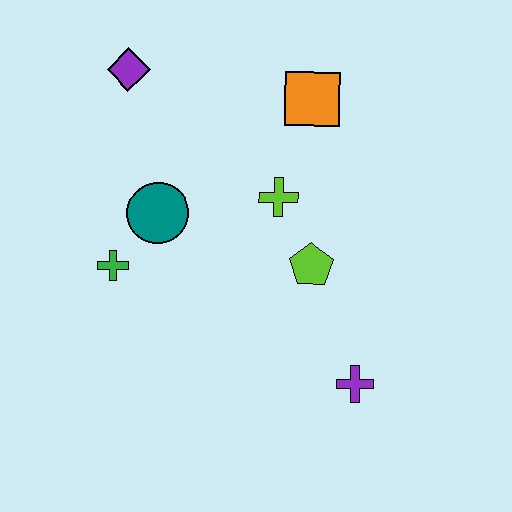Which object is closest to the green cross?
The teal circle is closest to the green cross.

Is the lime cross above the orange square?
No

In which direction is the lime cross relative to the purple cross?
The lime cross is above the purple cross.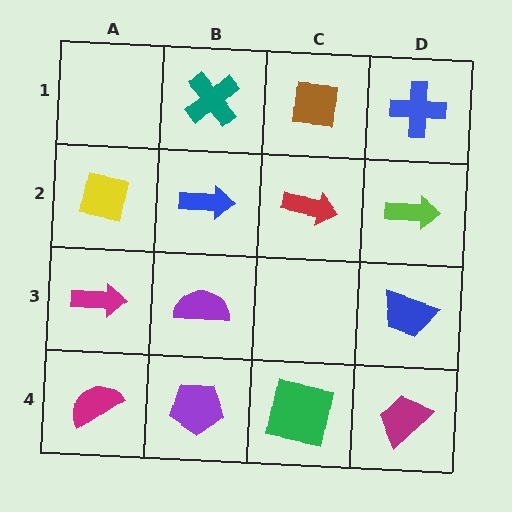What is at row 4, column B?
A purple pentagon.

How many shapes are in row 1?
3 shapes.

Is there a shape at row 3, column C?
No, that cell is empty.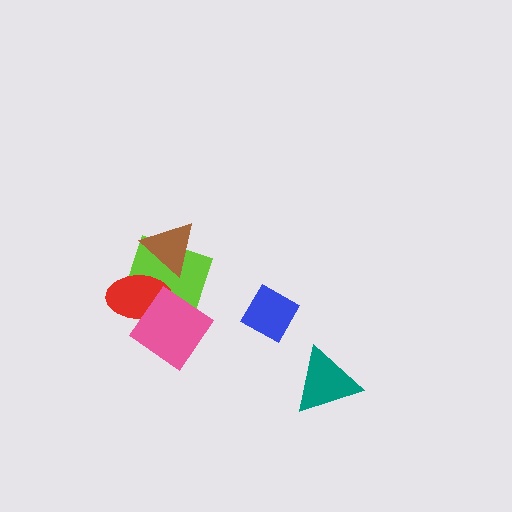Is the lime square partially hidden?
Yes, it is partially covered by another shape.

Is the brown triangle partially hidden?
No, no other shape covers it.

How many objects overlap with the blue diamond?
0 objects overlap with the blue diamond.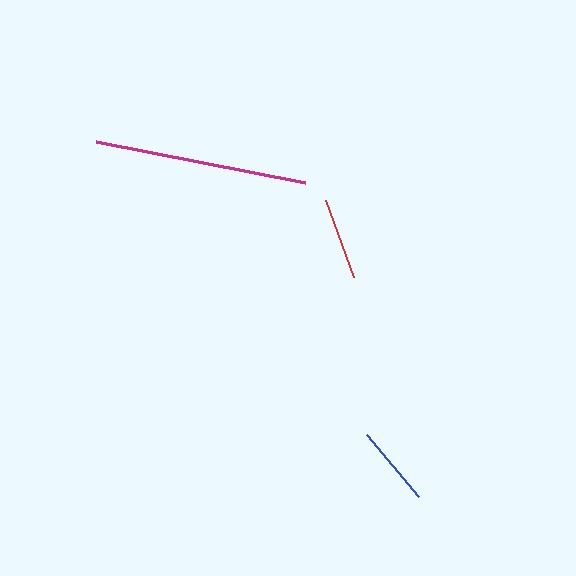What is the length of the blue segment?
The blue segment is approximately 81 pixels long.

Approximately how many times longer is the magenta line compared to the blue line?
The magenta line is approximately 2.6 times the length of the blue line.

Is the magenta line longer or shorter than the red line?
The magenta line is longer than the red line.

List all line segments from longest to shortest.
From longest to shortest: magenta, red, blue.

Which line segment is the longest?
The magenta line is the longest at approximately 212 pixels.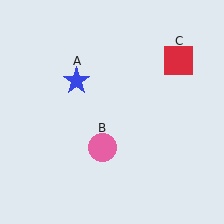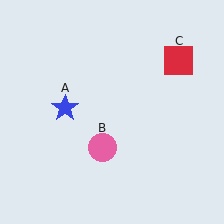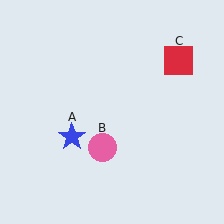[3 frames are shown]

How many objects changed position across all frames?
1 object changed position: blue star (object A).